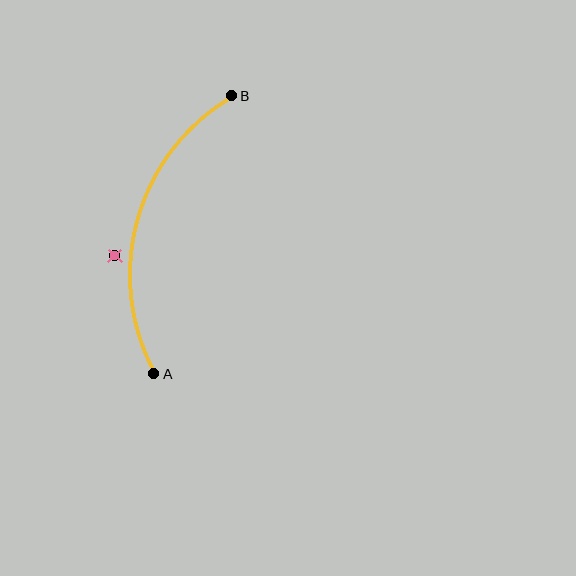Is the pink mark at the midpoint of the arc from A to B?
No — the pink mark does not lie on the arc at all. It sits slightly outside the curve.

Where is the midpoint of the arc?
The arc midpoint is the point on the curve farthest from the straight line joining A and B. It sits to the left of that line.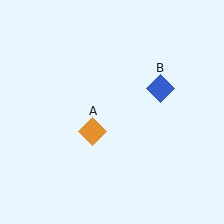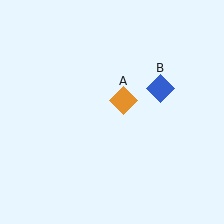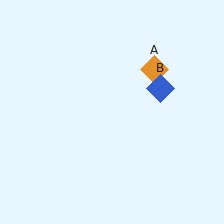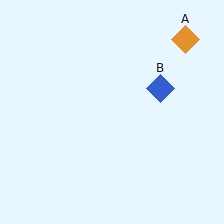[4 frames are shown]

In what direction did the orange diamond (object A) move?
The orange diamond (object A) moved up and to the right.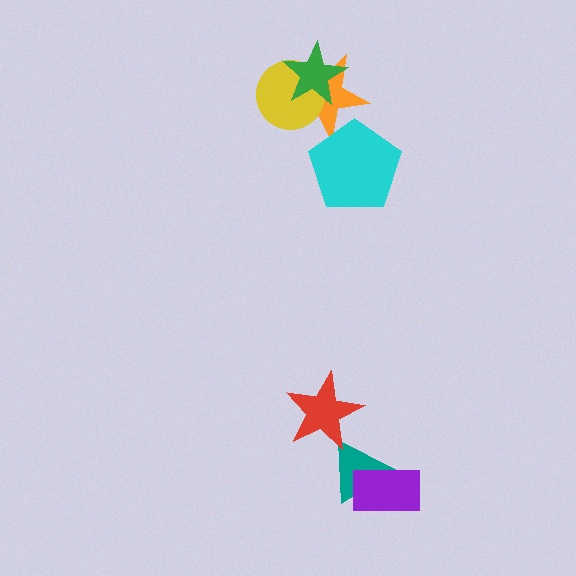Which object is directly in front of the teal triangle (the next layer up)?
The purple rectangle is directly in front of the teal triangle.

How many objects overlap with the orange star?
3 objects overlap with the orange star.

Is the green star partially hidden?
No, no other shape covers it.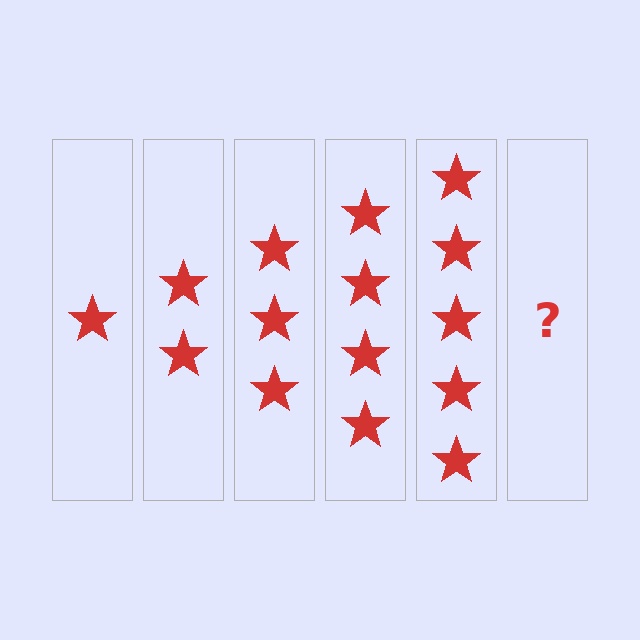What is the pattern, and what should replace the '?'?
The pattern is that each step adds one more star. The '?' should be 6 stars.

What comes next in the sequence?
The next element should be 6 stars.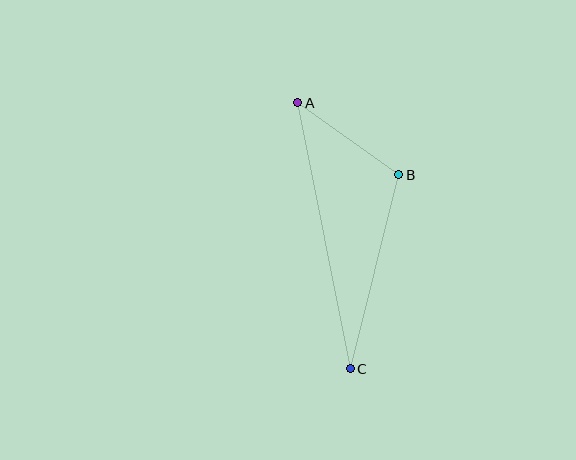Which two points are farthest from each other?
Points A and C are farthest from each other.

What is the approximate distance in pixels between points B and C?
The distance between B and C is approximately 200 pixels.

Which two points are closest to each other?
Points A and B are closest to each other.